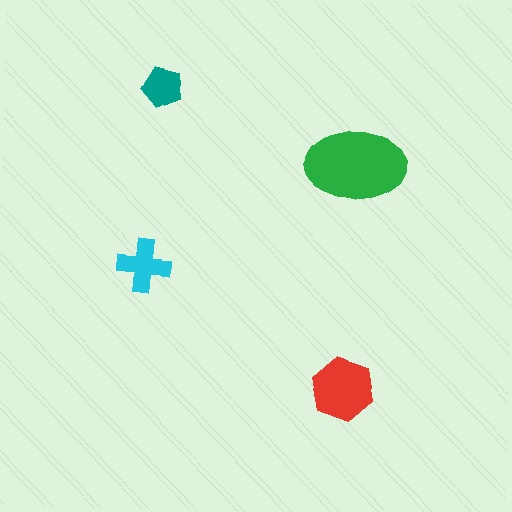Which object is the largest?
The green ellipse.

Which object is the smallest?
The teal pentagon.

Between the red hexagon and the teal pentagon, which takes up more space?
The red hexagon.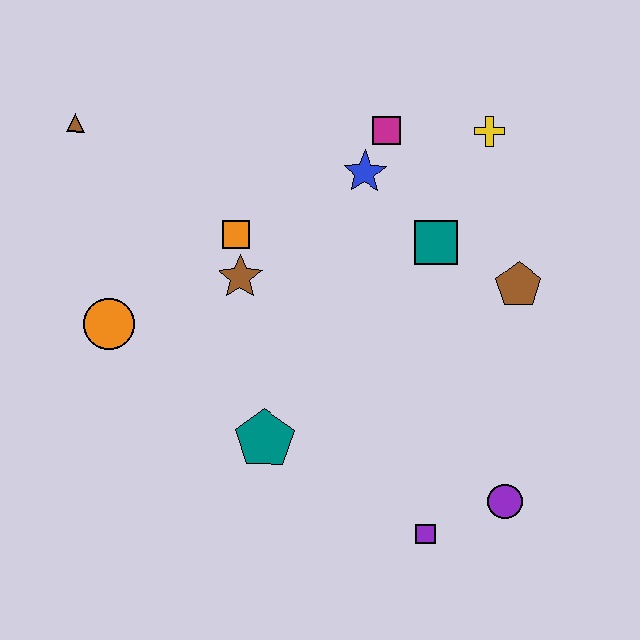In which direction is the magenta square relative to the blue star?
The magenta square is above the blue star.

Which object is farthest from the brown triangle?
The purple circle is farthest from the brown triangle.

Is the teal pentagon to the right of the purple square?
No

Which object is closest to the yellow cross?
The magenta square is closest to the yellow cross.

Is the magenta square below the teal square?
No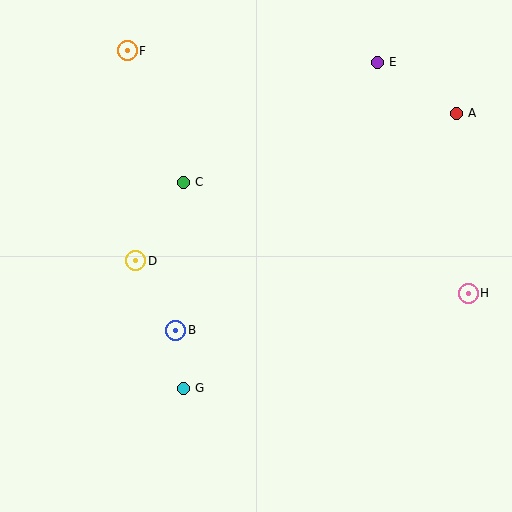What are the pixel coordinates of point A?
Point A is at (456, 113).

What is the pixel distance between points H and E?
The distance between H and E is 249 pixels.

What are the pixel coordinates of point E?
Point E is at (377, 62).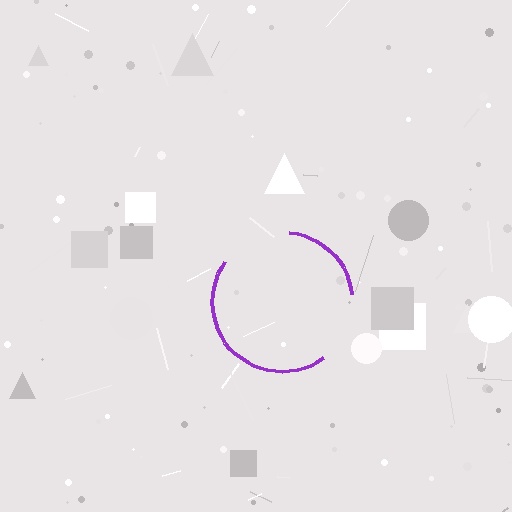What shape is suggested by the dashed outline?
The dashed outline suggests a circle.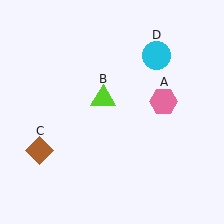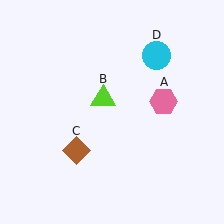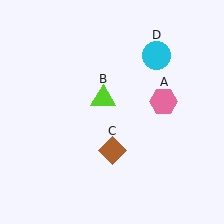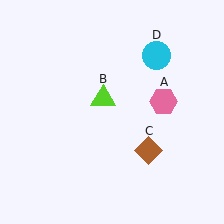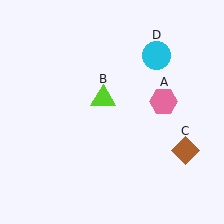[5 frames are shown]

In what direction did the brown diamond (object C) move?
The brown diamond (object C) moved right.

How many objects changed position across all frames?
1 object changed position: brown diamond (object C).